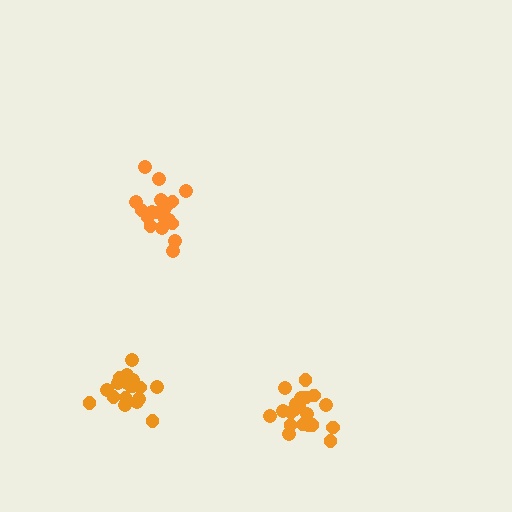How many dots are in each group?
Group 1: 21 dots, Group 2: 18 dots, Group 3: 20 dots (59 total).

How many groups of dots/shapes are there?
There are 3 groups.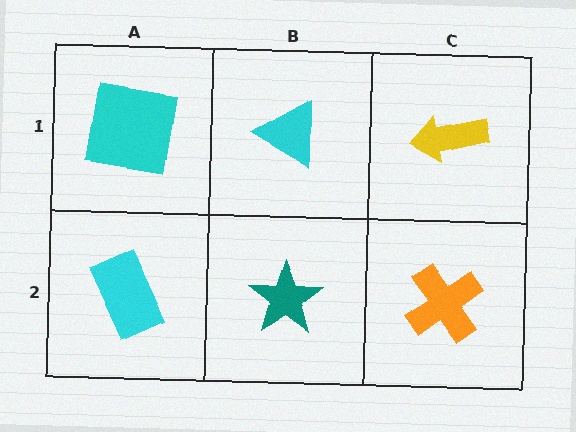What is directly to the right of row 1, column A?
A cyan triangle.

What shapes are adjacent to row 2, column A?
A cyan square (row 1, column A), a teal star (row 2, column B).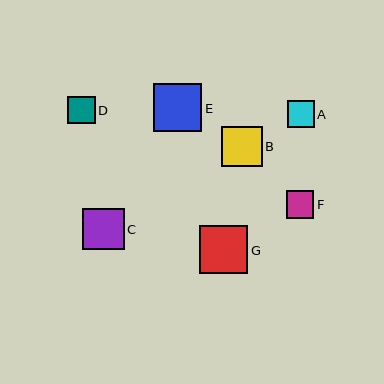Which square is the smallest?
Square A is the smallest with a size of approximately 26 pixels.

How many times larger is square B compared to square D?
Square B is approximately 1.5 times the size of square D.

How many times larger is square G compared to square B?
Square G is approximately 1.2 times the size of square B.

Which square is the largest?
Square G is the largest with a size of approximately 48 pixels.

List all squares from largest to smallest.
From largest to smallest: G, E, C, B, F, D, A.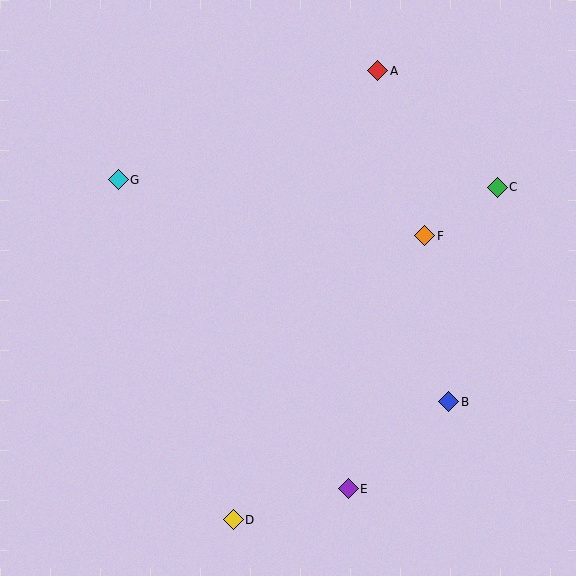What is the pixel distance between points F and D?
The distance between F and D is 343 pixels.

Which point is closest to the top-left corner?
Point G is closest to the top-left corner.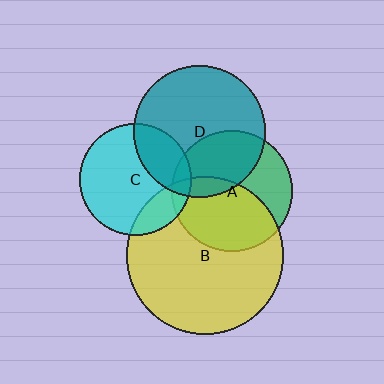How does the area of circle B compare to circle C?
Approximately 2.0 times.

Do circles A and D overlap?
Yes.